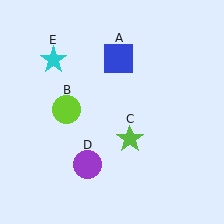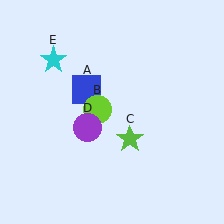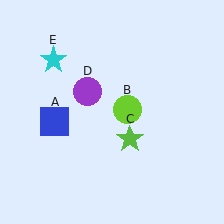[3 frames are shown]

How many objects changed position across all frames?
3 objects changed position: blue square (object A), lime circle (object B), purple circle (object D).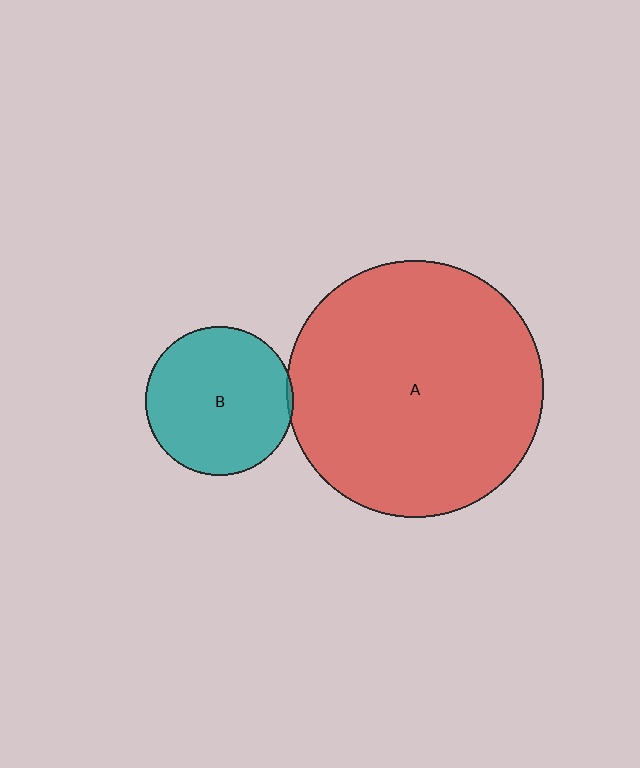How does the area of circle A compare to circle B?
Approximately 3.0 times.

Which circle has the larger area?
Circle A (red).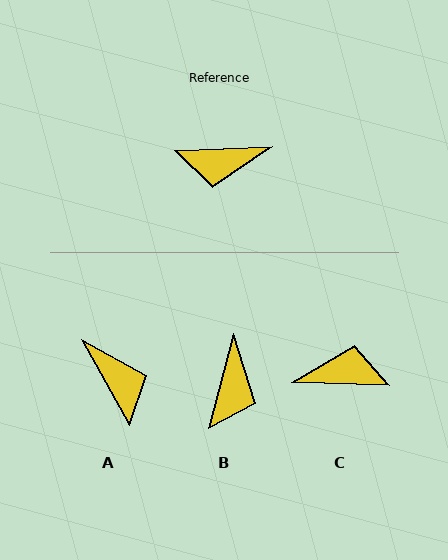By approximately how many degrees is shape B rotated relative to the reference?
Approximately 73 degrees counter-clockwise.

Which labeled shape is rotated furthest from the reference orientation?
C, about 176 degrees away.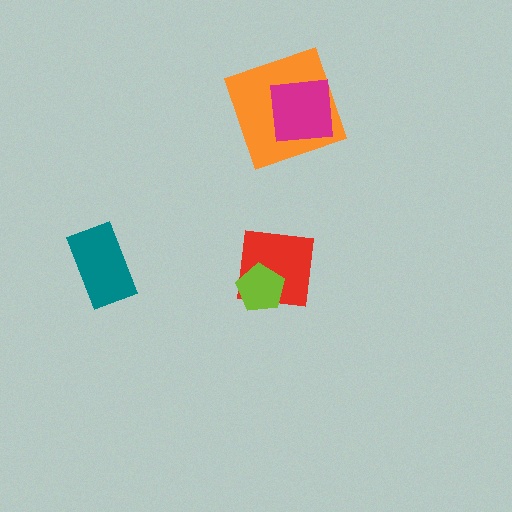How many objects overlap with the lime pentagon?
1 object overlaps with the lime pentagon.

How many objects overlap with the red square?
1 object overlaps with the red square.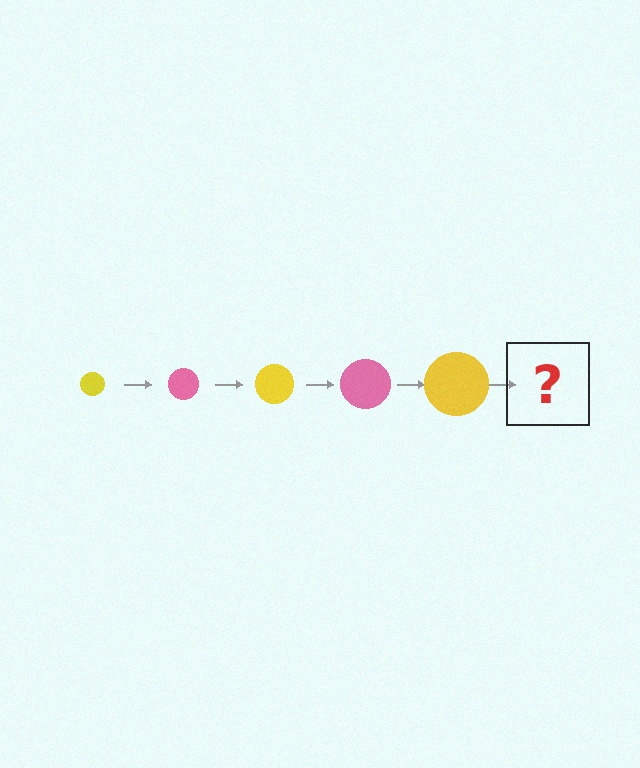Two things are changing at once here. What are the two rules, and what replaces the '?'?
The two rules are that the circle grows larger each step and the color cycles through yellow and pink. The '?' should be a pink circle, larger than the previous one.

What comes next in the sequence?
The next element should be a pink circle, larger than the previous one.